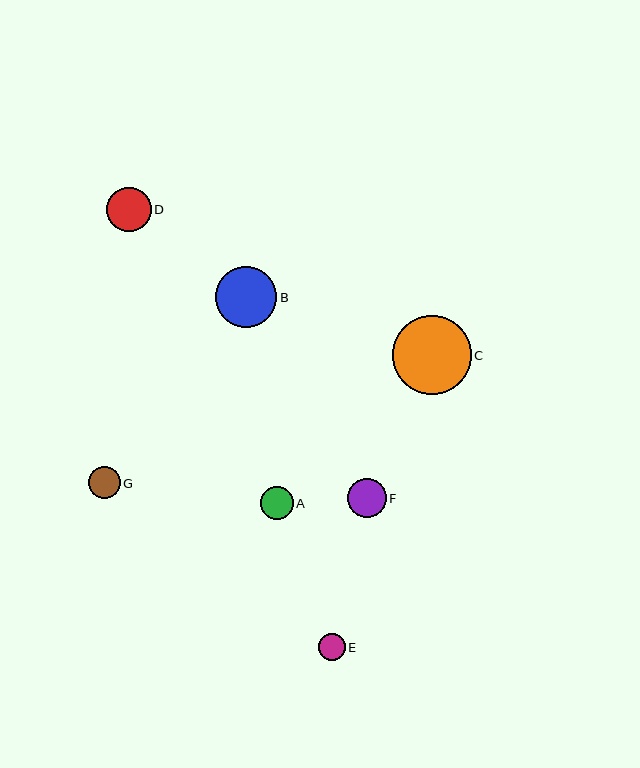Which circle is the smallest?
Circle E is the smallest with a size of approximately 27 pixels.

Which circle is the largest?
Circle C is the largest with a size of approximately 79 pixels.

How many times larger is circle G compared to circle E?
Circle G is approximately 1.2 times the size of circle E.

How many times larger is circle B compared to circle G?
Circle B is approximately 1.9 times the size of circle G.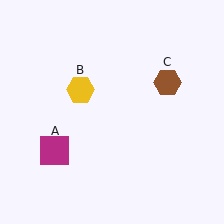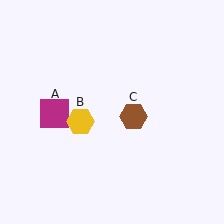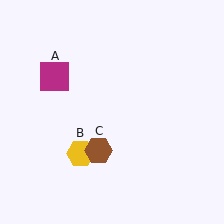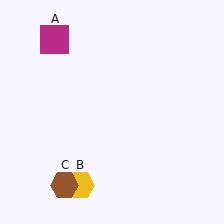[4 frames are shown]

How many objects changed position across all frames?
3 objects changed position: magenta square (object A), yellow hexagon (object B), brown hexagon (object C).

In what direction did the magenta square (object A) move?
The magenta square (object A) moved up.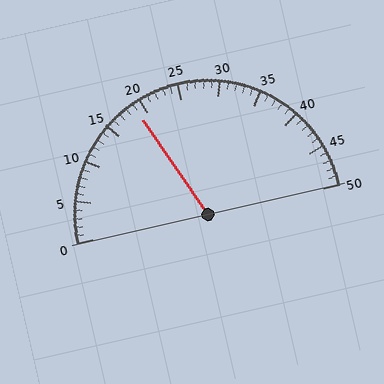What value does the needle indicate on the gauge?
The needle indicates approximately 19.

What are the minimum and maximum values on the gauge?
The gauge ranges from 0 to 50.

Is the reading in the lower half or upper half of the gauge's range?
The reading is in the lower half of the range (0 to 50).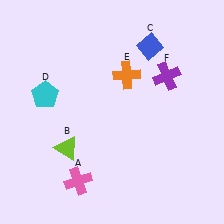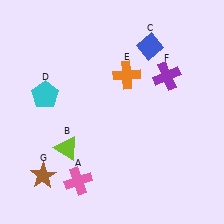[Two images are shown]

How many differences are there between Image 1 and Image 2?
There is 1 difference between the two images.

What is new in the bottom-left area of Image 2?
A brown star (G) was added in the bottom-left area of Image 2.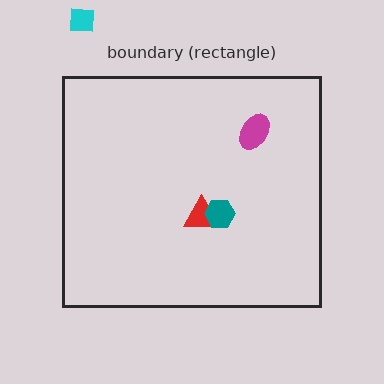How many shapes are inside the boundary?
3 inside, 1 outside.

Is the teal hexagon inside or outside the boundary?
Inside.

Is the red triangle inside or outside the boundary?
Inside.